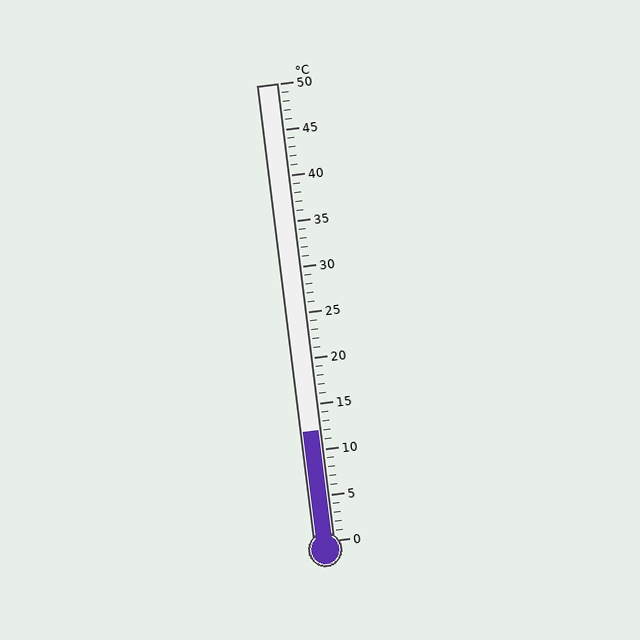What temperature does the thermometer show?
The thermometer shows approximately 12°C.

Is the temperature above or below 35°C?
The temperature is below 35°C.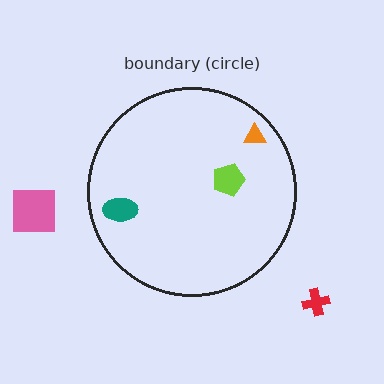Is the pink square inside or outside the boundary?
Outside.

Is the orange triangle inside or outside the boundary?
Inside.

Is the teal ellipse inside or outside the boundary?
Inside.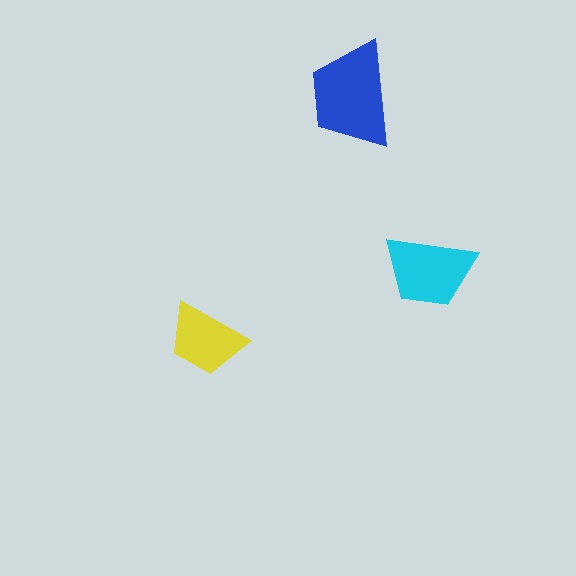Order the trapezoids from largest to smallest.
the blue one, the cyan one, the yellow one.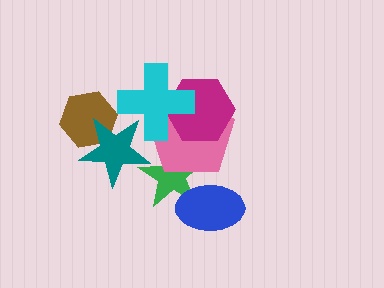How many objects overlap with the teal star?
3 objects overlap with the teal star.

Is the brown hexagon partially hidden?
Yes, it is partially covered by another shape.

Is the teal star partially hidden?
Yes, it is partially covered by another shape.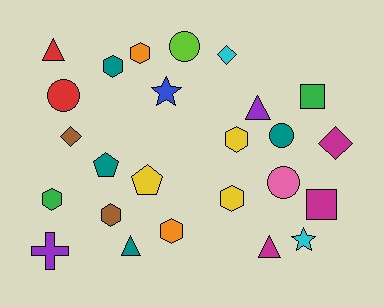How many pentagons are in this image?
There are 2 pentagons.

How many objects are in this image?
There are 25 objects.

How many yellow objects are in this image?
There are 3 yellow objects.